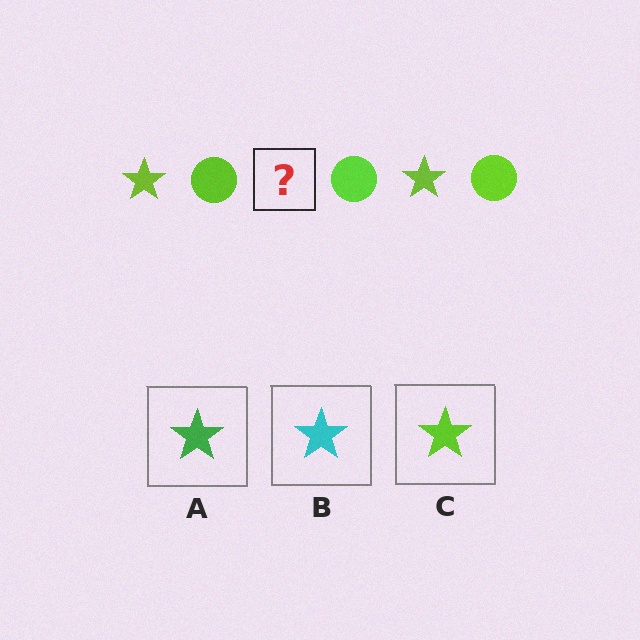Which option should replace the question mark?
Option C.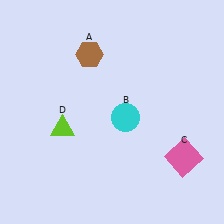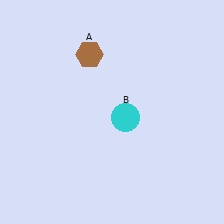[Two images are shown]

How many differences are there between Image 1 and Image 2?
There are 2 differences between the two images.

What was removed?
The pink square (C), the lime triangle (D) were removed in Image 2.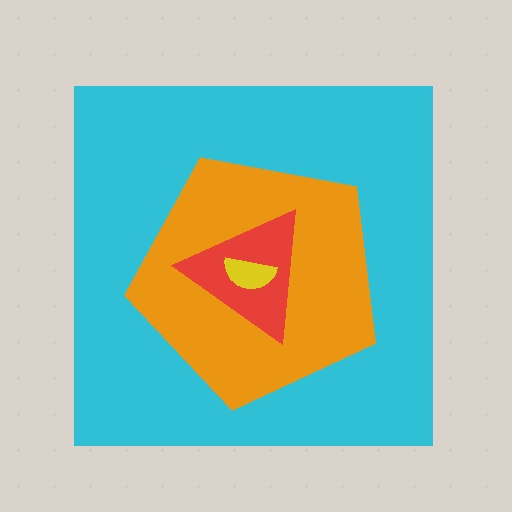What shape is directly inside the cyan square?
The orange pentagon.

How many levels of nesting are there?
4.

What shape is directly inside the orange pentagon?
The red triangle.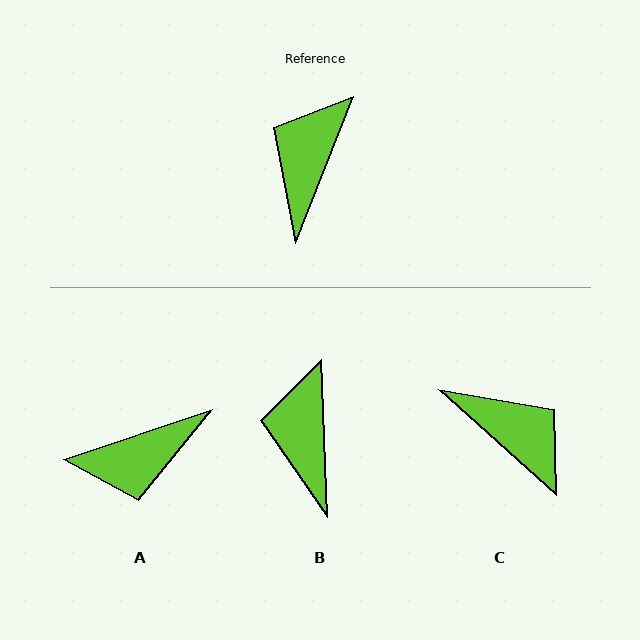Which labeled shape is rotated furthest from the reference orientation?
A, about 130 degrees away.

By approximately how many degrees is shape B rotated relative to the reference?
Approximately 24 degrees counter-clockwise.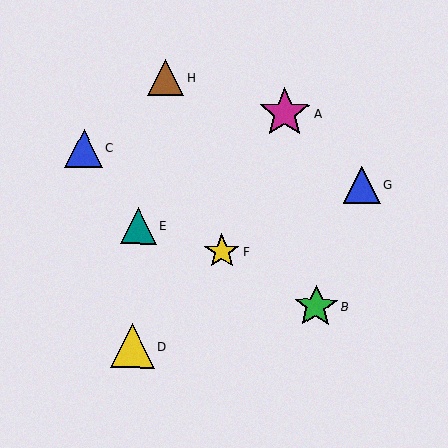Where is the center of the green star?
The center of the green star is at (316, 306).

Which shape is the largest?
The magenta star (labeled A) is the largest.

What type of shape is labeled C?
Shape C is a blue triangle.